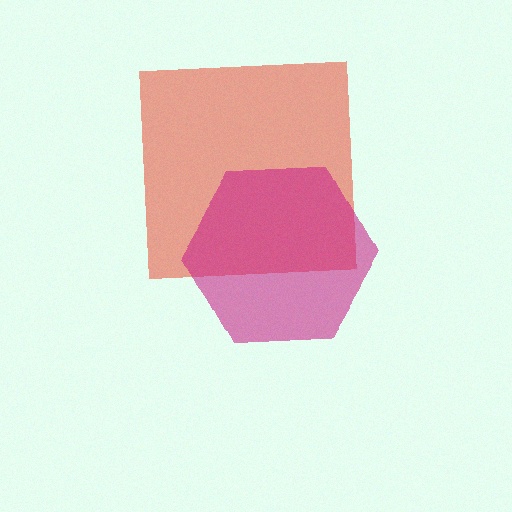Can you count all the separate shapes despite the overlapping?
Yes, there are 2 separate shapes.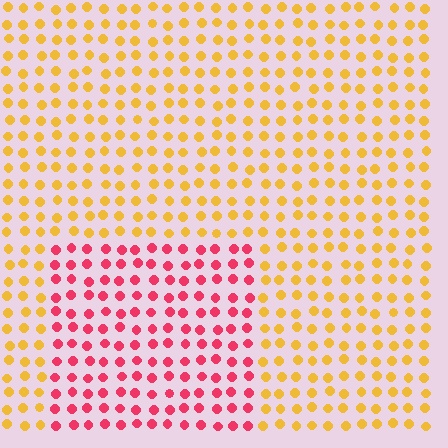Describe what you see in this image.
The image is filled with small yellow elements in a uniform arrangement. A rectangle-shaped region is visible where the elements are tinted to a slightly different hue, forming a subtle color boundary.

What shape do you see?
I see a rectangle.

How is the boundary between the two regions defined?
The boundary is defined purely by a slight shift in hue (about 59 degrees). Spacing, size, and orientation are identical on both sides.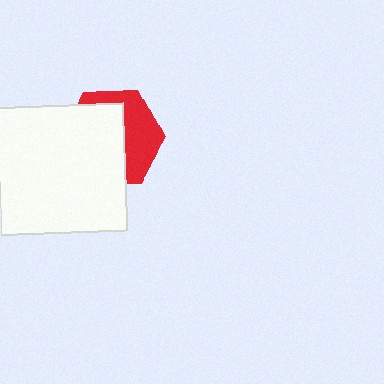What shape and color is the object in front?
The object in front is a white square.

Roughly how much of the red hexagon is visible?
A small part of it is visible (roughly 40%).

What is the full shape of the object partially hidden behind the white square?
The partially hidden object is a red hexagon.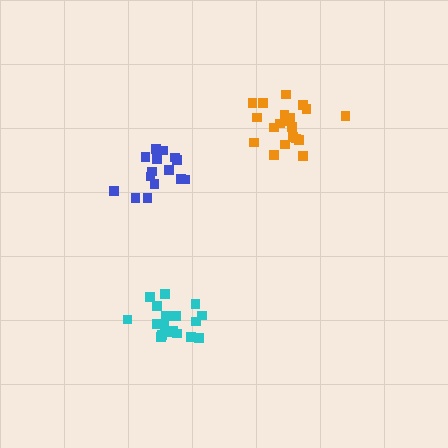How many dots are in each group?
Group 1: 18 dots, Group 2: 15 dots, Group 3: 20 dots (53 total).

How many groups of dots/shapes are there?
There are 3 groups.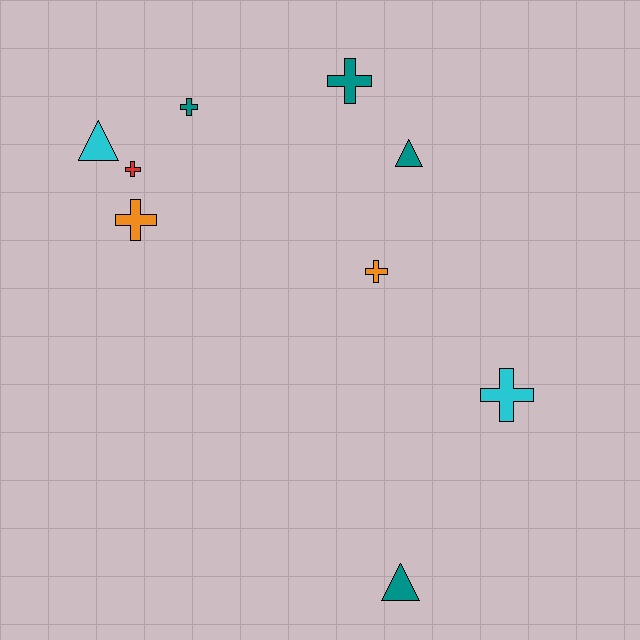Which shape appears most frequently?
Cross, with 6 objects.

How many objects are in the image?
There are 9 objects.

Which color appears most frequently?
Teal, with 4 objects.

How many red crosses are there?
There is 1 red cross.